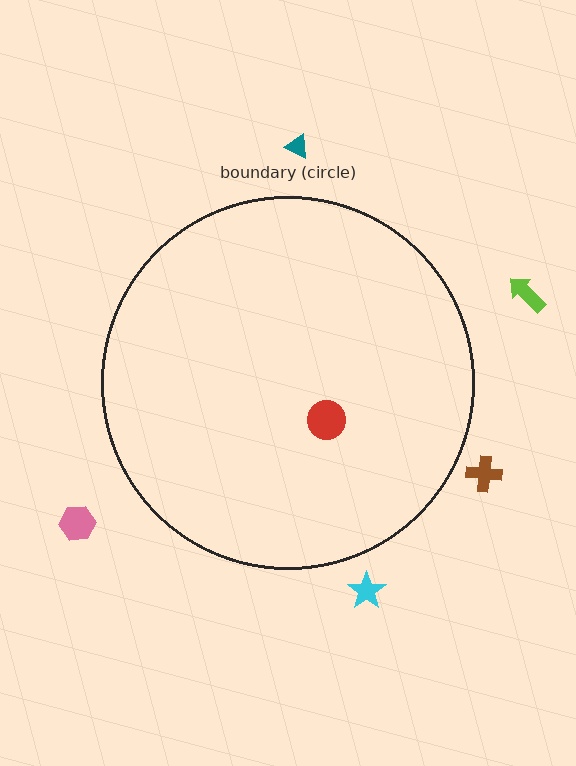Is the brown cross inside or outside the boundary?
Outside.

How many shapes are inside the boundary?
1 inside, 5 outside.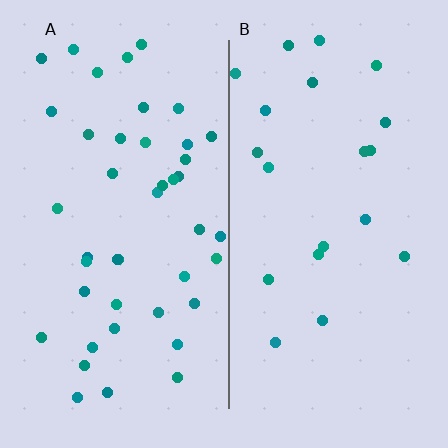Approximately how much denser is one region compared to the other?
Approximately 2.1× — region A over region B.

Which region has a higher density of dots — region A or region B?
A (the left).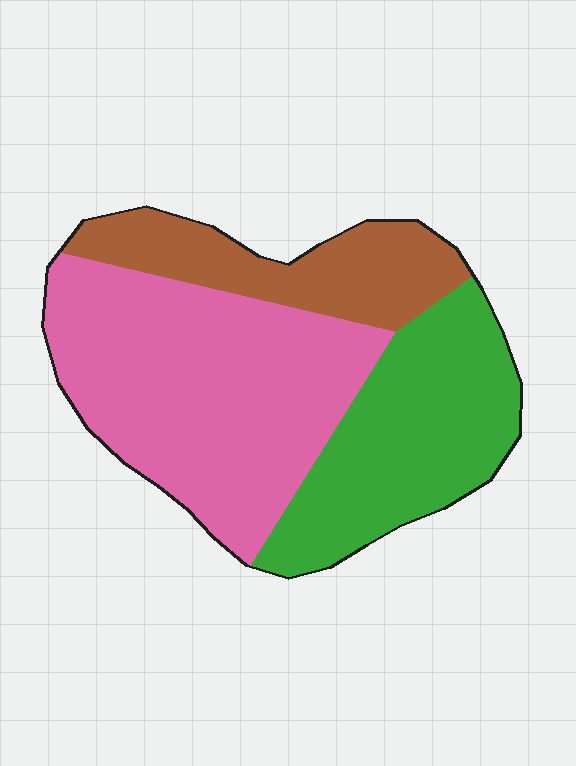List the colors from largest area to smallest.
From largest to smallest: pink, green, brown.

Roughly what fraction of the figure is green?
Green takes up about one third (1/3) of the figure.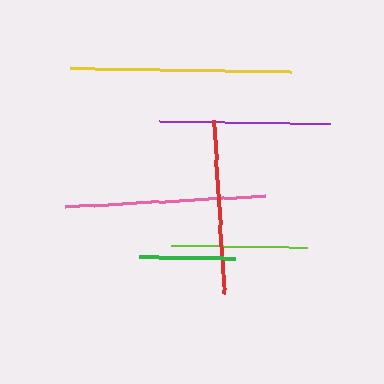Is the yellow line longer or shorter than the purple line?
The yellow line is longer than the purple line.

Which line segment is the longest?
The yellow line is the longest at approximately 221 pixels.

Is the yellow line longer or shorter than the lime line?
The yellow line is longer than the lime line.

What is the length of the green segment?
The green segment is approximately 96 pixels long.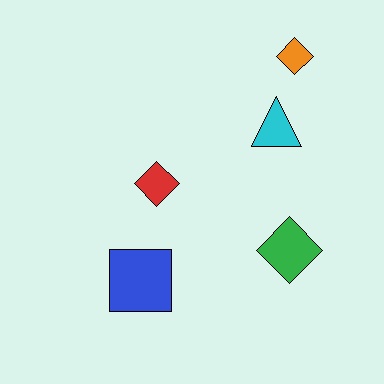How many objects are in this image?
There are 5 objects.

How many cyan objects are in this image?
There is 1 cyan object.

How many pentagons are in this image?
There are no pentagons.